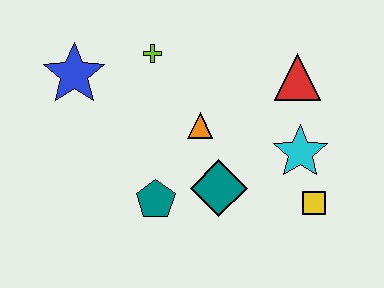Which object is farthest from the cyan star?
The blue star is farthest from the cyan star.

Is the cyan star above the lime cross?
No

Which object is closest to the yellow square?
The cyan star is closest to the yellow square.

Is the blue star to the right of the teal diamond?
No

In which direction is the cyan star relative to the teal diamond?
The cyan star is to the right of the teal diamond.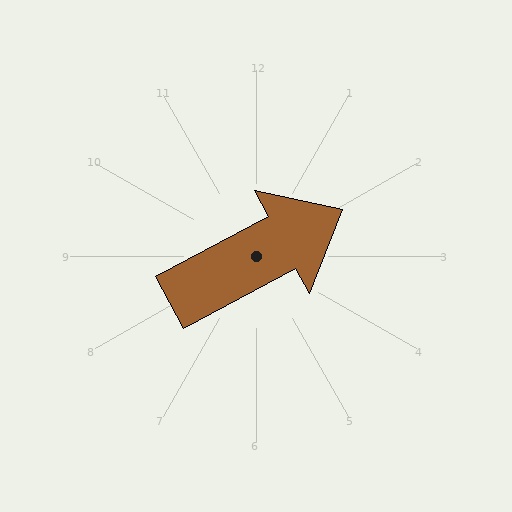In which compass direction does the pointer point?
Northeast.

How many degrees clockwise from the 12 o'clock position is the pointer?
Approximately 62 degrees.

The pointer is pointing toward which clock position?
Roughly 2 o'clock.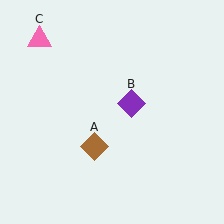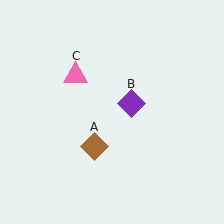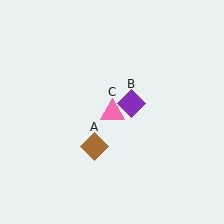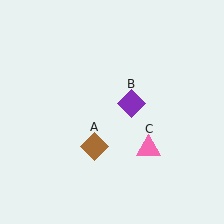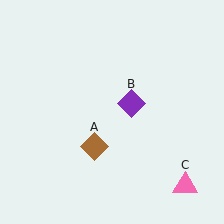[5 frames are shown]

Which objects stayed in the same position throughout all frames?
Brown diamond (object A) and purple diamond (object B) remained stationary.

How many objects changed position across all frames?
1 object changed position: pink triangle (object C).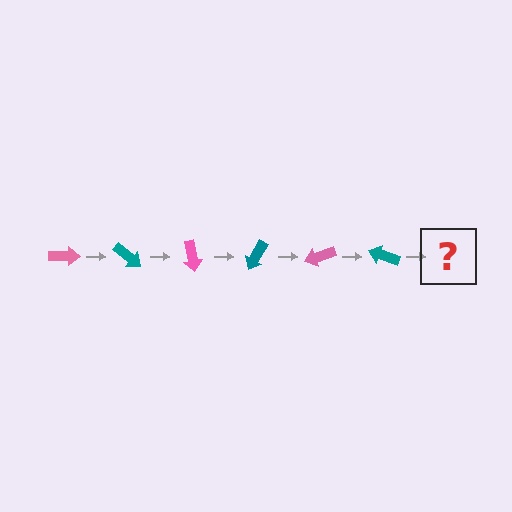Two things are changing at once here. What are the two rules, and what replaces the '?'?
The two rules are that it rotates 40 degrees each step and the color cycles through pink and teal. The '?' should be a pink arrow, rotated 240 degrees from the start.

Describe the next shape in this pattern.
It should be a pink arrow, rotated 240 degrees from the start.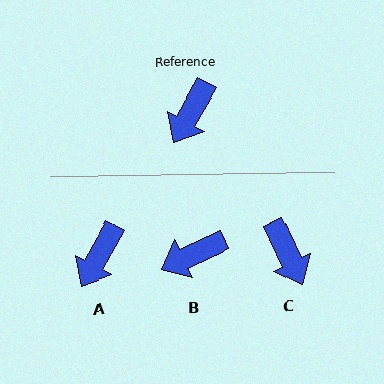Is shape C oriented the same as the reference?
No, it is off by about 54 degrees.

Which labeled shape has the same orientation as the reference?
A.